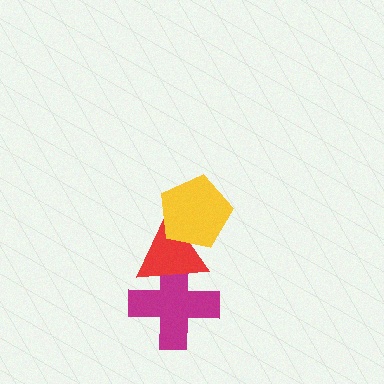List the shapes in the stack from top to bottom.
From top to bottom: the yellow pentagon, the red triangle, the magenta cross.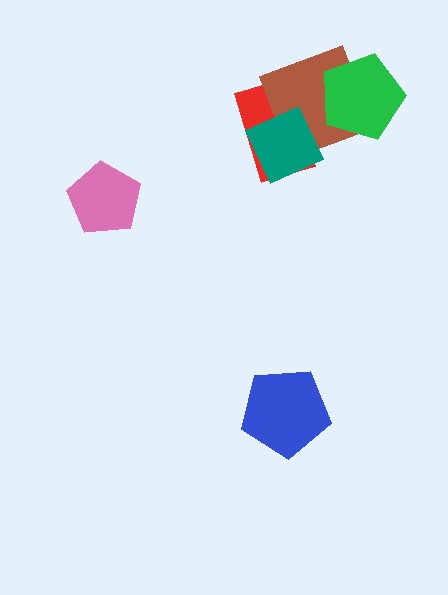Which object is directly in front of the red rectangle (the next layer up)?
The brown square is directly in front of the red rectangle.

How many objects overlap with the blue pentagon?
0 objects overlap with the blue pentagon.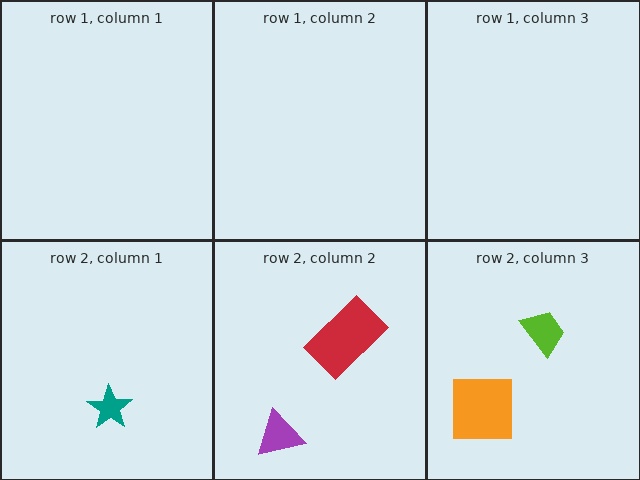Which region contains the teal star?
The row 2, column 1 region.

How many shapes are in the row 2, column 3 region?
2.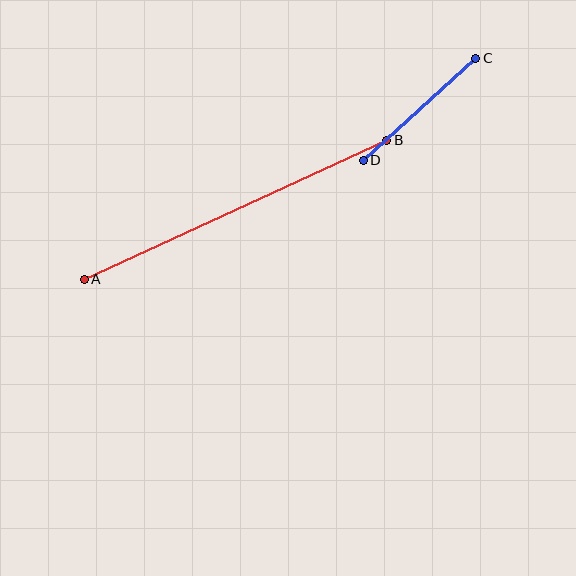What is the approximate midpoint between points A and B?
The midpoint is at approximately (236, 210) pixels.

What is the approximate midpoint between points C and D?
The midpoint is at approximately (420, 109) pixels.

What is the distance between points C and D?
The distance is approximately 152 pixels.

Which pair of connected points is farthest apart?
Points A and B are farthest apart.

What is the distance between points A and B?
The distance is approximately 333 pixels.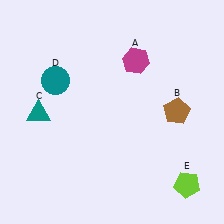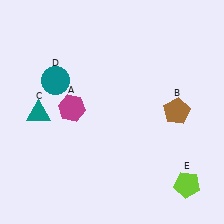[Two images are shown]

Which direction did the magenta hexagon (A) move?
The magenta hexagon (A) moved left.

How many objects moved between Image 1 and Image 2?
1 object moved between the two images.